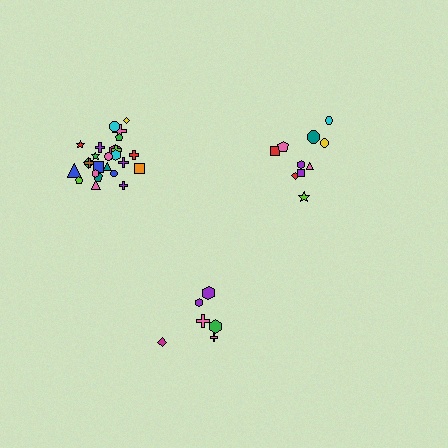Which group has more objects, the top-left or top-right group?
The top-left group.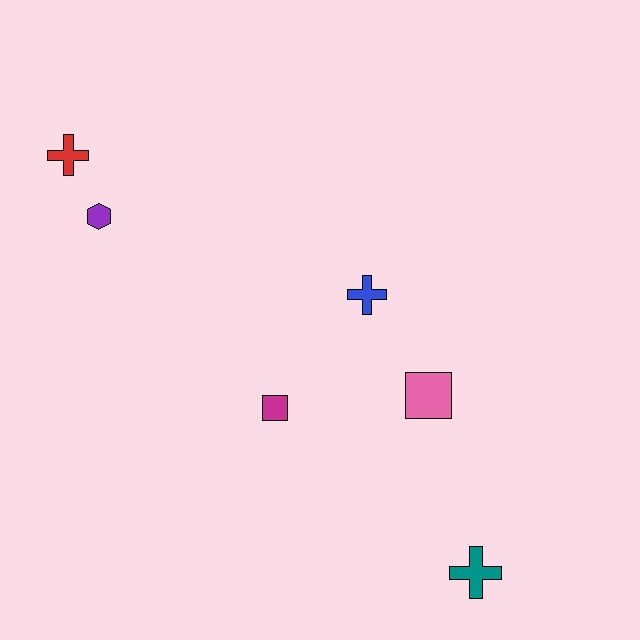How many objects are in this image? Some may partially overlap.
There are 6 objects.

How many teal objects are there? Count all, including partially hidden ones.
There is 1 teal object.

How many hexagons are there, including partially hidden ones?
There is 1 hexagon.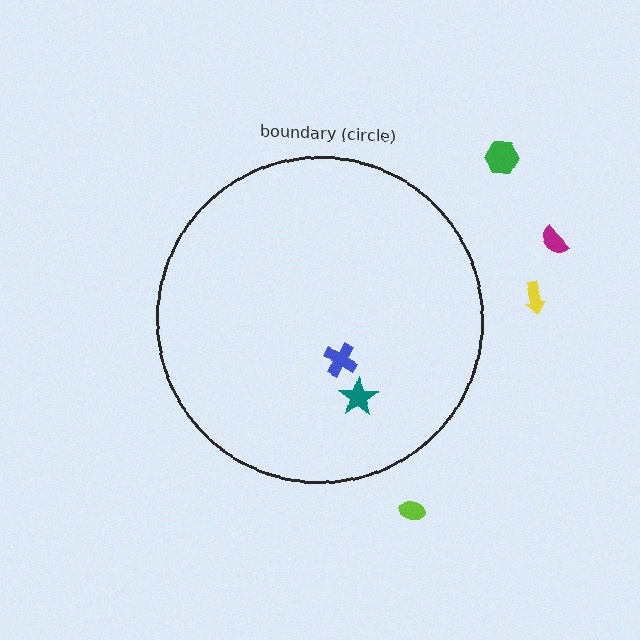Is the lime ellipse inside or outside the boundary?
Outside.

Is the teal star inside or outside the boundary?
Inside.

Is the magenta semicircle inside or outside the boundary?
Outside.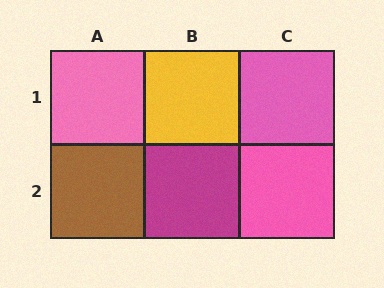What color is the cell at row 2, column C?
Pink.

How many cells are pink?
3 cells are pink.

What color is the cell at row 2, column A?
Brown.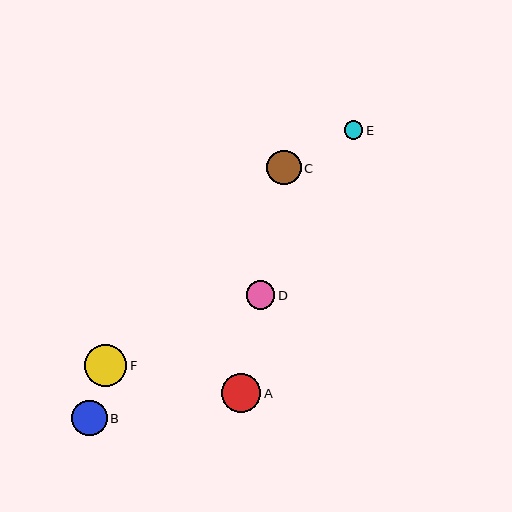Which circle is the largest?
Circle F is the largest with a size of approximately 43 pixels.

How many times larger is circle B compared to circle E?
Circle B is approximately 1.9 times the size of circle E.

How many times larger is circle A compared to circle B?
Circle A is approximately 1.1 times the size of circle B.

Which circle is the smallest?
Circle E is the smallest with a size of approximately 19 pixels.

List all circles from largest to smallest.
From largest to smallest: F, A, B, C, D, E.